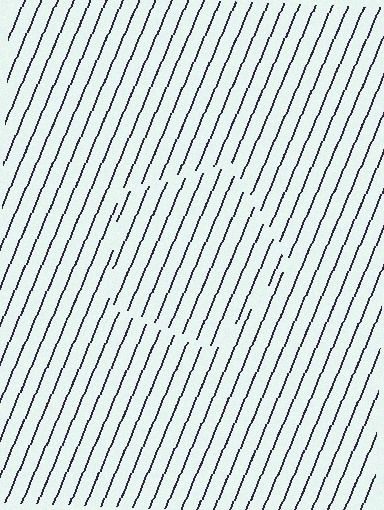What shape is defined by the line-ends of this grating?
An illusory pentagon. The interior of the shape contains the same grating, shifted by half a period — the contour is defined by the phase discontinuity where line-ends from the inner and outer gratings abut.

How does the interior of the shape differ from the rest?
The interior of the shape contains the same grating, shifted by half a period — the contour is defined by the phase discontinuity where line-ends from the inner and outer gratings abut.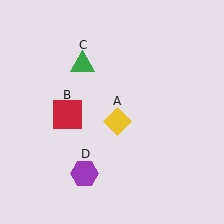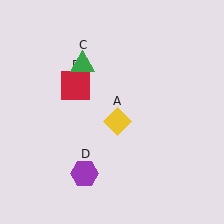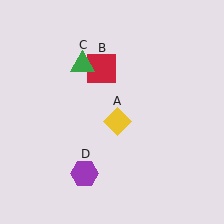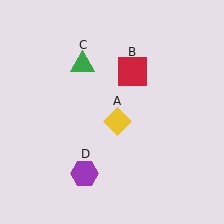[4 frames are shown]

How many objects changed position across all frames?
1 object changed position: red square (object B).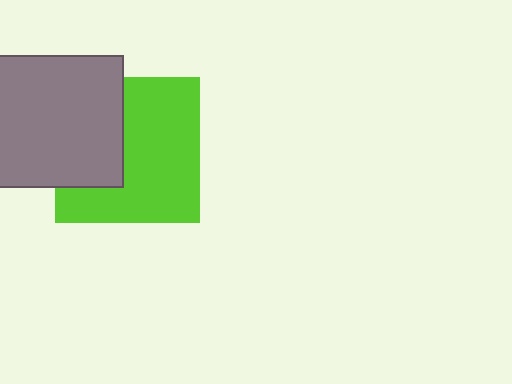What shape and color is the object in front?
The object in front is a gray square.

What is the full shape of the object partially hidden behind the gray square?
The partially hidden object is a lime square.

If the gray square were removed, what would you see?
You would see the complete lime square.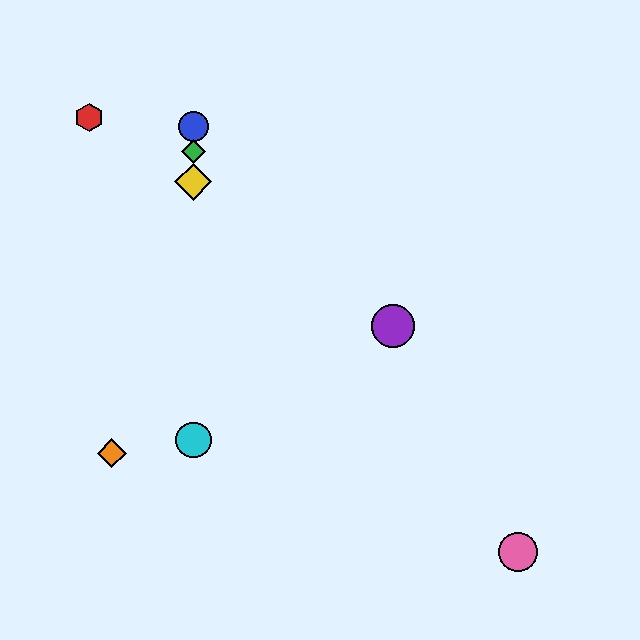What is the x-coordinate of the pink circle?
The pink circle is at x≈518.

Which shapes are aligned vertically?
The blue circle, the green diamond, the yellow diamond, the cyan circle are aligned vertically.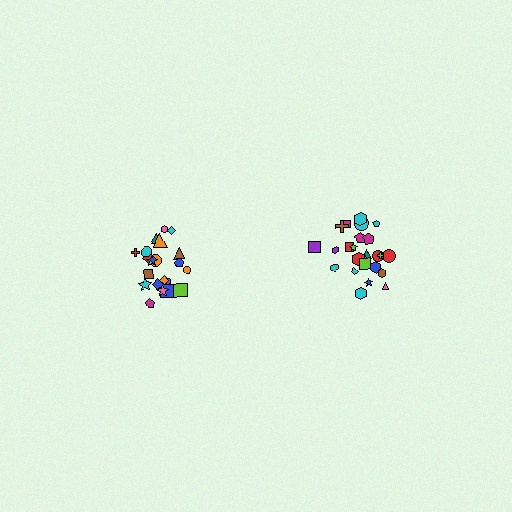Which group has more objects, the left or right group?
The right group.